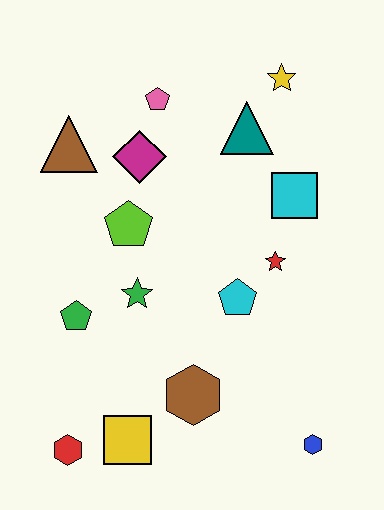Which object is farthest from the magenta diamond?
The blue hexagon is farthest from the magenta diamond.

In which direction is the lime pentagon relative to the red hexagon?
The lime pentagon is above the red hexagon.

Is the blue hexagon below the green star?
Yes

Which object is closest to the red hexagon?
The yellow square is closest to the red hexagon.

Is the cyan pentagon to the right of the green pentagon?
Yes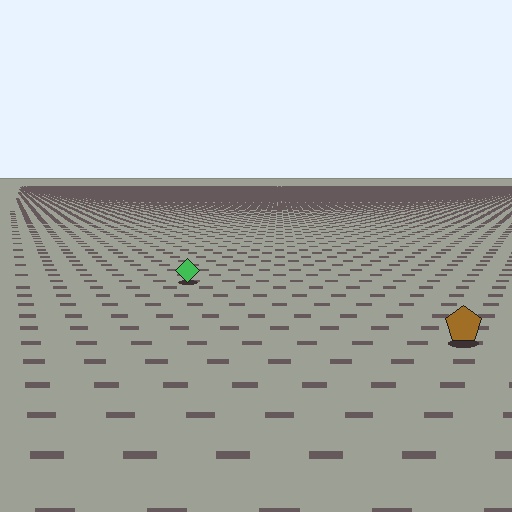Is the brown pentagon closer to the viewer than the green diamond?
Yes. The brown pentagon is closer — you can tell from the texture gradient: the ground texture is coarser near it.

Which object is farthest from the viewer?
The green diamond is farthest from the viewer. It appears smaller and the ground texture around it is denser.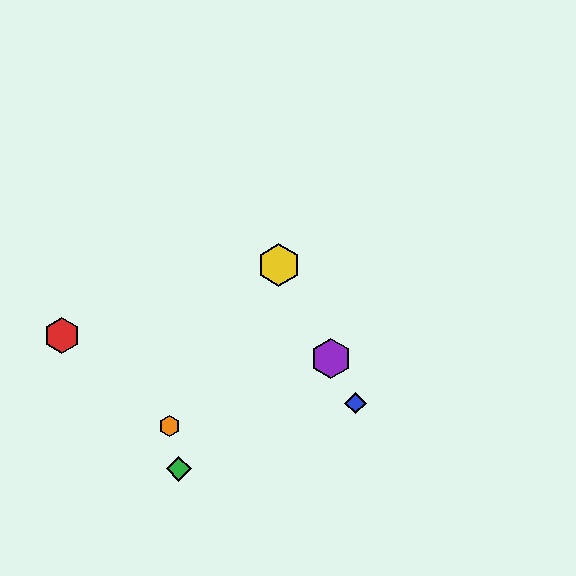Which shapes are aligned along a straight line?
The blue diamond, the yellow hexagon, the purple hexagon are aligned along a straight line.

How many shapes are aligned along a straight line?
3 shapes (the blue diamond, the yellow hexagon, the purple hexagon) are aligned along a straight line.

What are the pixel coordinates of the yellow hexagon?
The yellow hexagon is at (279, 265).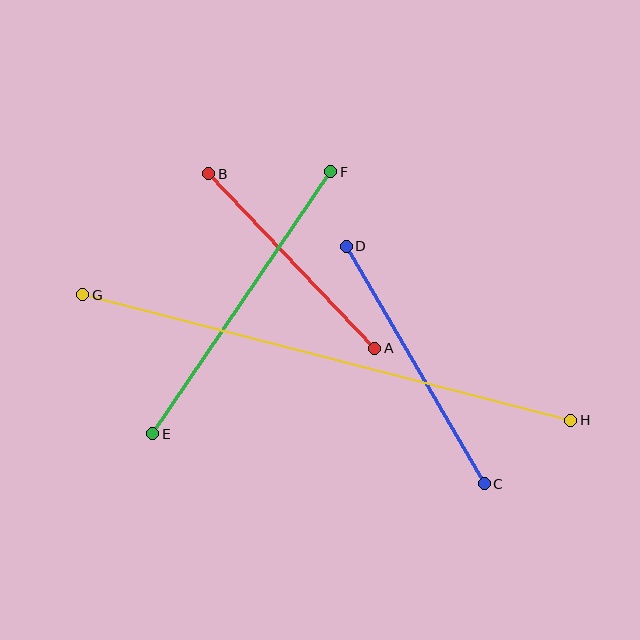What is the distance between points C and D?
The distance is approximately 275 pixels.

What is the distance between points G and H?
The distance is approximately 504 pixels.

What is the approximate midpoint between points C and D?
The midpoint is at approximately (415, 365) pixels.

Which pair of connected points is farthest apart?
Points G and H are farthest apart.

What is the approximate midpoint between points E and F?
The midpoint is at approximately (242, 303) pixels.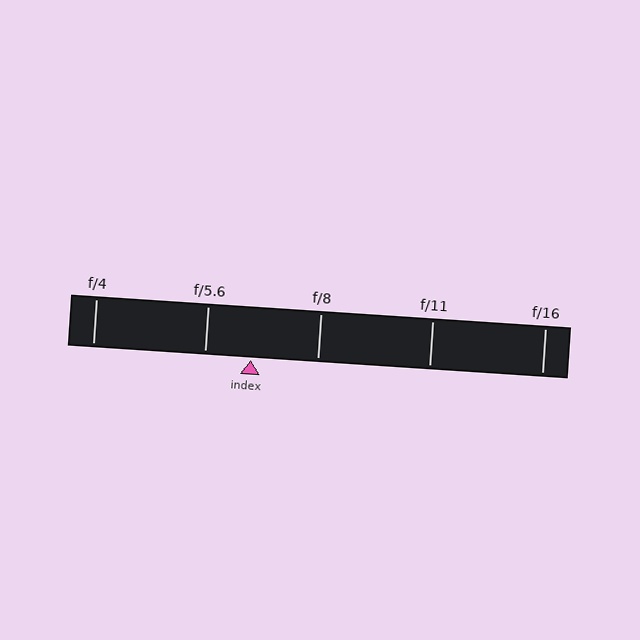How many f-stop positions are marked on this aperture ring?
There are 5 f-stop positions marked.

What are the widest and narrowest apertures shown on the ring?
The widest aperture shown is f/4 and the narrowest is f/16.